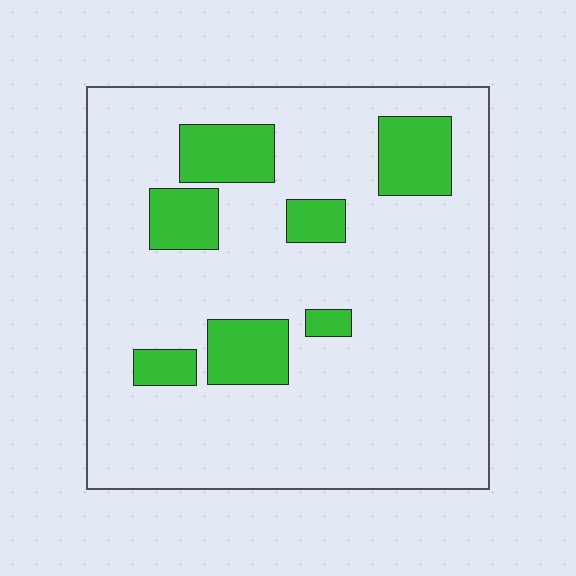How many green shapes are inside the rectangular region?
7.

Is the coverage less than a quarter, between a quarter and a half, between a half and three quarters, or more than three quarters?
Less than a quarter.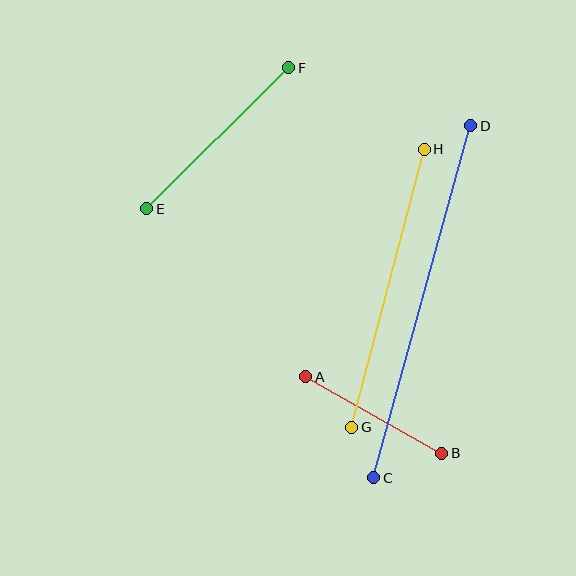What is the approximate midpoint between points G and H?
The midpoint is at approximately (388, 288) pixels.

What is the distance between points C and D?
The distance is approximately 365 pixels.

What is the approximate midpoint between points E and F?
The midpoint is at approximately (218, 138) pixels.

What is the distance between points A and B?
The distance is approximately 156 pixels.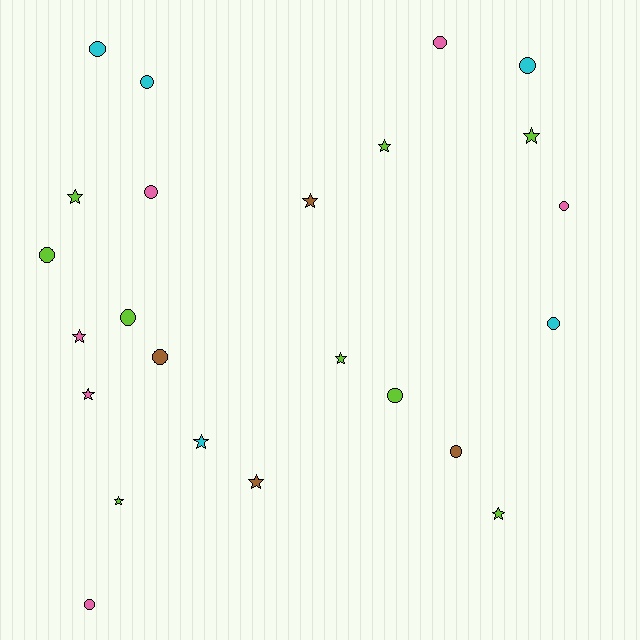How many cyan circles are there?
There are 4 cyan circles.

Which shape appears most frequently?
Circle, with 13 objects.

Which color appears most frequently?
Lime, with 9 objects.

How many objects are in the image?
There are 24 objects.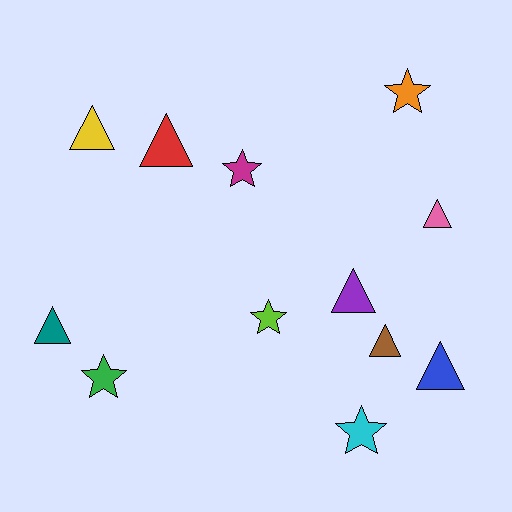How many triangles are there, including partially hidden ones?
There are 7 triangles.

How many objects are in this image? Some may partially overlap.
There are 12 objects.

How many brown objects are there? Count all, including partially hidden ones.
There is 1 brown object.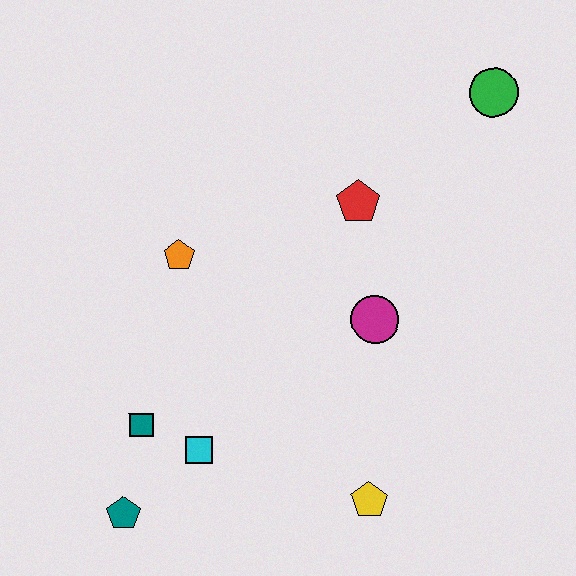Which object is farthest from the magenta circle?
The teal pentagon is farthest from the magenta circle.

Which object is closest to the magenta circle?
The red pentagon is closest to the magenta circle.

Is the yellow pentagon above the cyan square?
No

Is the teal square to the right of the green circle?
No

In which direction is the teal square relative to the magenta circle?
The teal square is to the left of the magenta circle.